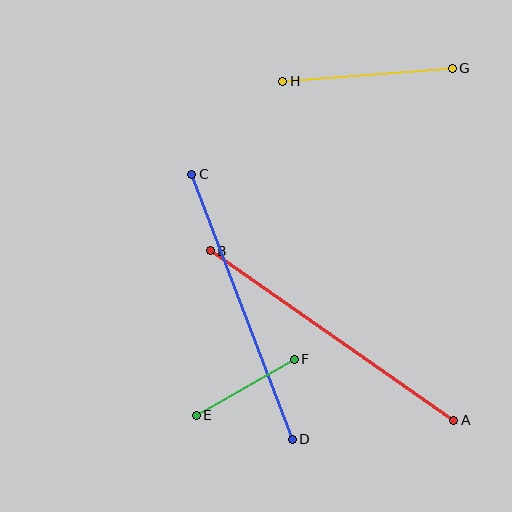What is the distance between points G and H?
The distance is approximately 170 pixels.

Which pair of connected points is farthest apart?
Points A and B are farthest apart.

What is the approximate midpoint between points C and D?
The midpoint is at approximately (242, 307) pixels.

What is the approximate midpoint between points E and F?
The midpoint is at approximately (245, 387) pixels.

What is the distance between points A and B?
The distance is approximately 297 pixels.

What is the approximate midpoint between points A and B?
The midpoint is at approximately (332, 336) pixels.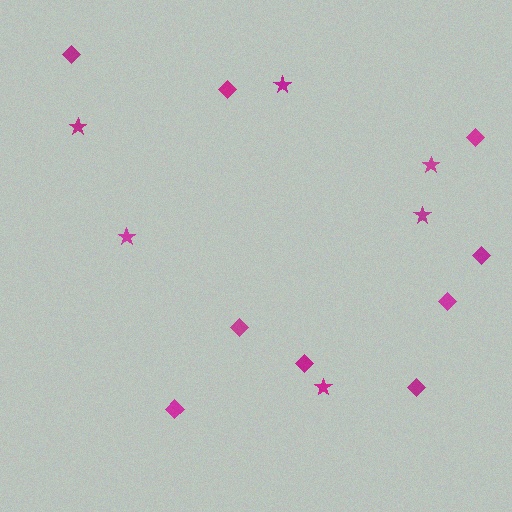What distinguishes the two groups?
There are 2 groups: one group of stars (6) and one group of diamonds (9).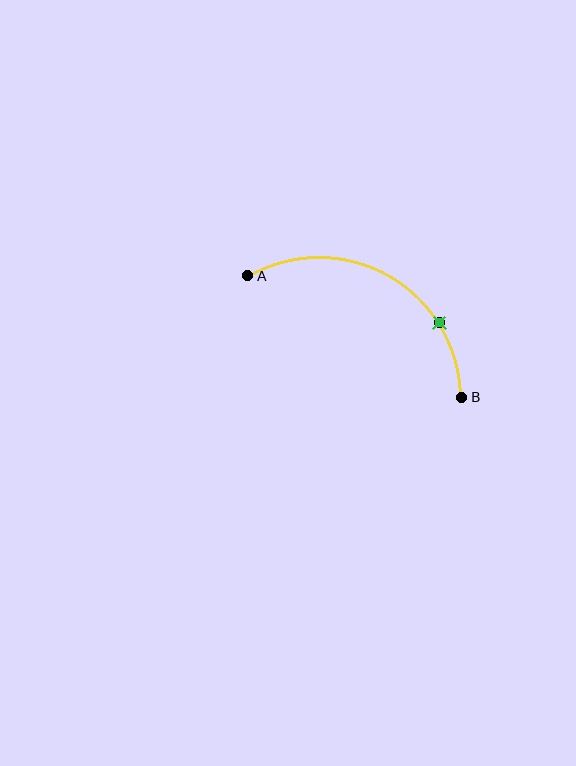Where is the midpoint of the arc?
The arc midpoint is the point on the curve farthest from the straight line joining A and B. It sits above that line.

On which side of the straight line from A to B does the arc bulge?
The arc bulges above the straight line connecting A and B.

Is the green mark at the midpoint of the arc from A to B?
No. The green mark lies on the arc but is closer to endpoint B. The arc midpoint would be at the point on the curve equidistant along the arc from both A and B.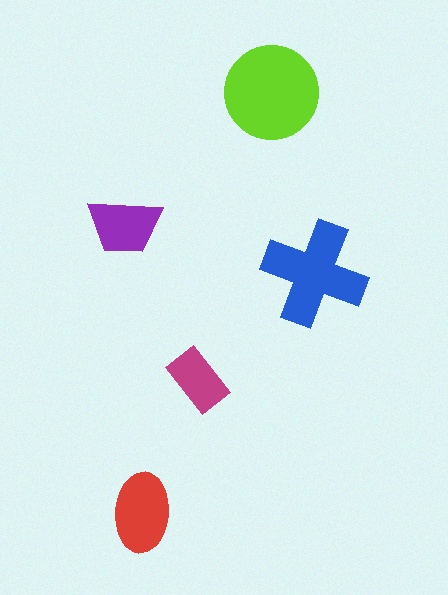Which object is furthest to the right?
The blue cross is rightmost.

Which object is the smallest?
The magenta rectangle.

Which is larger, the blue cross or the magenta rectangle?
The blue cross.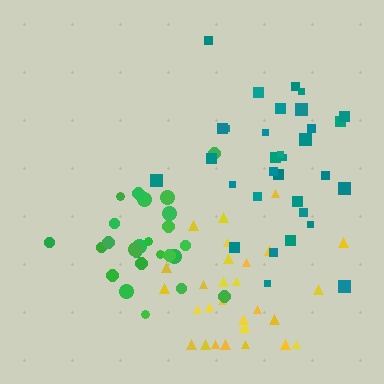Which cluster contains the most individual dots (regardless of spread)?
Teal (32).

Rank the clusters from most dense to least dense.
green, teal, yellow.